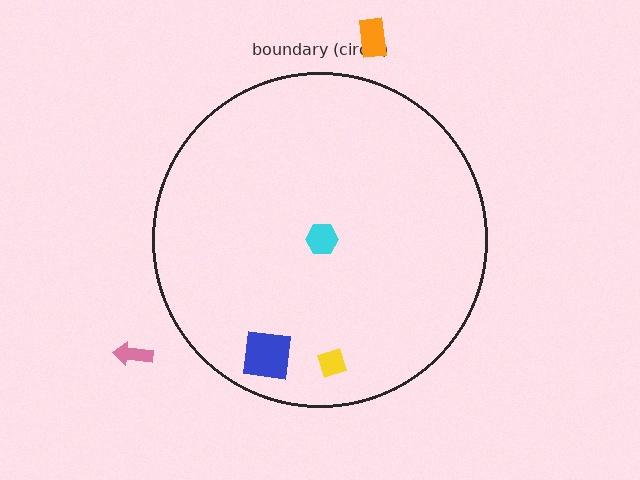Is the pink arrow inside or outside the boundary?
Outside.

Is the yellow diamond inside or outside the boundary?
Inside.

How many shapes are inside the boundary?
3 inside, 2 outside.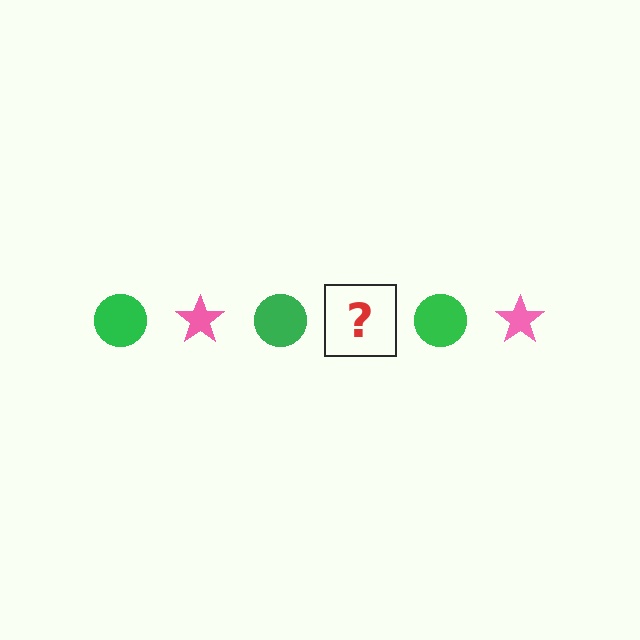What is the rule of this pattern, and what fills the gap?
The rule is that the pattern alternates between green circle and pink star. The gap should be filled with a pink star.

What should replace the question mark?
The question mark should be replaced with a pink star.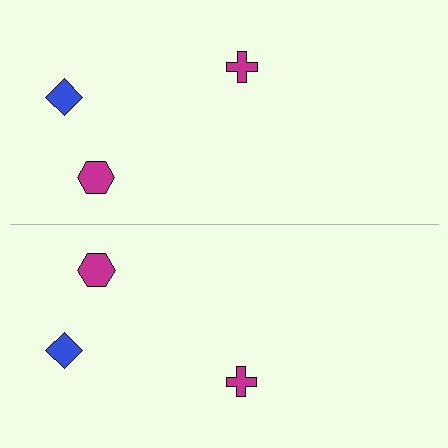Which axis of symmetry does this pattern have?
The pattern has a horizontal axis of symmetry running through the center of the image.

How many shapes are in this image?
There are 6 shapes in this image.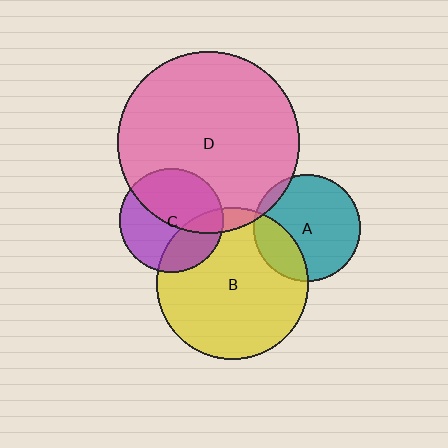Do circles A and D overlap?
Yes.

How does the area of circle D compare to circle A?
Approximately 2.9 times.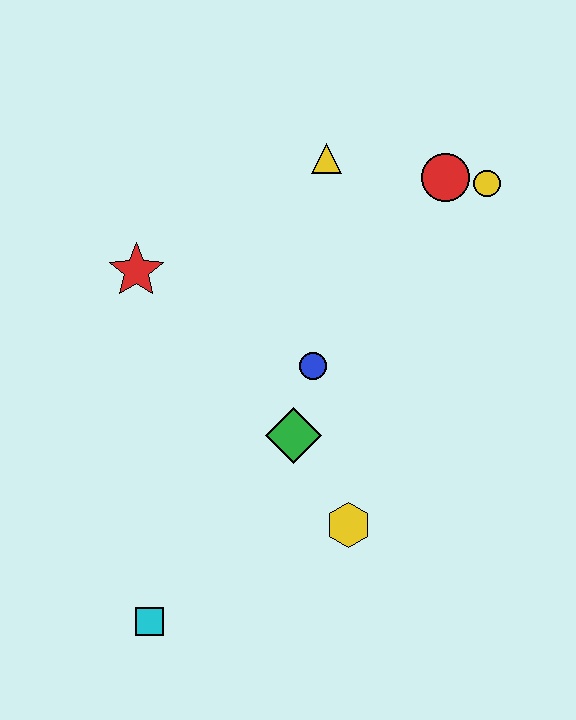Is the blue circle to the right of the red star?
Yes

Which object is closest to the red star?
The blue circle is closest to the red star.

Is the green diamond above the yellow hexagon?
Yes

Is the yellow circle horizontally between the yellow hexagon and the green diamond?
No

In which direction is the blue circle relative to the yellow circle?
The blue circle is below the yellow circle.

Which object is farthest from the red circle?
The cyan square is farthest from the red circle.